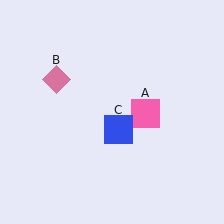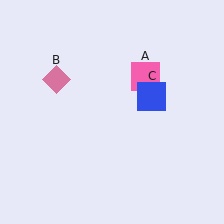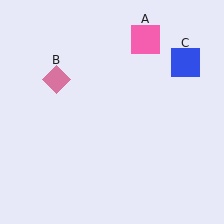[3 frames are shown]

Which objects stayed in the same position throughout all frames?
Pink diamond (object B) remained stationary.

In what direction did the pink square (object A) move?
The pink square (object A) moved up.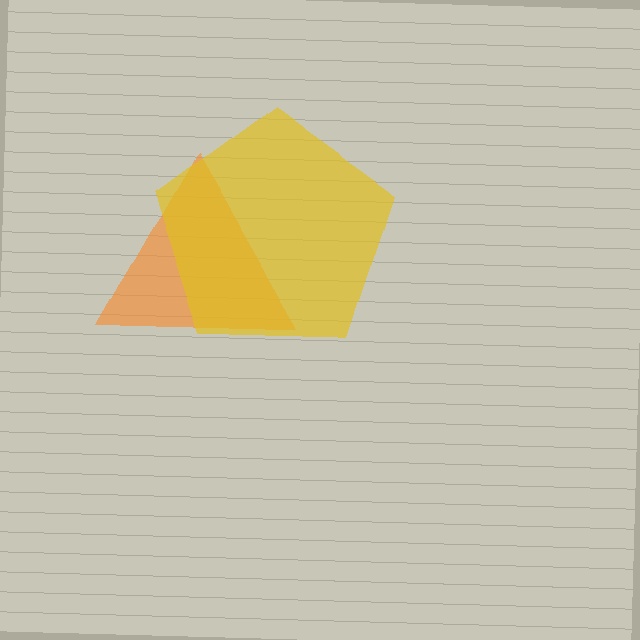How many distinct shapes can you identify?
There are 2 distinct shapes: an orange triangle, a yellow pentagon.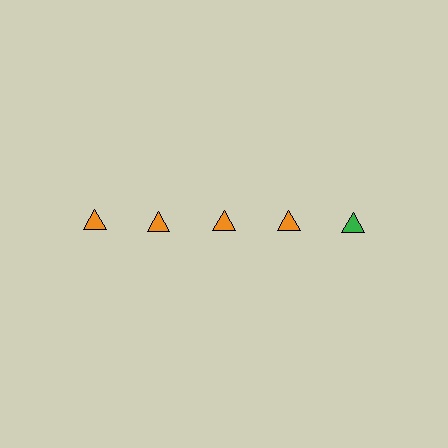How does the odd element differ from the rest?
It has a different color: green instead of orange.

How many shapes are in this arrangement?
There are 5 shapes arranged in a grid pattern.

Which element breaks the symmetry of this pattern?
The green triangle in the top row, rightmost column breaks the symmetry. All other shapes are orange triangles.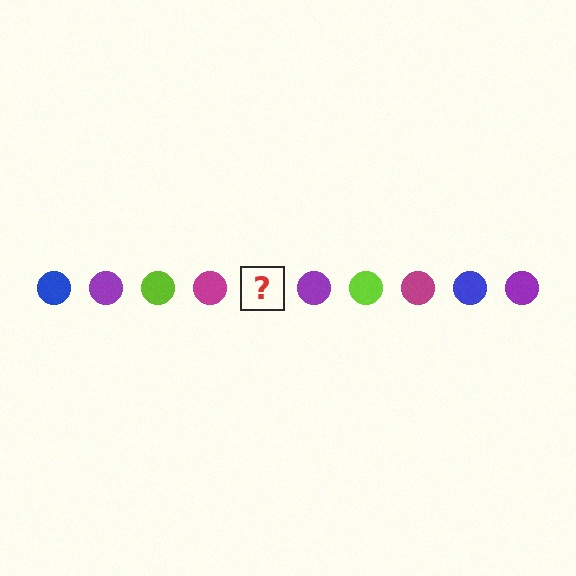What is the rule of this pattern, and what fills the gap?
The rule is that the pattern cycles through blue, purple, lime, magenta circles. The gap should be filled with a blue circle.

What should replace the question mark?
The question mark should be replaced with a blue circle.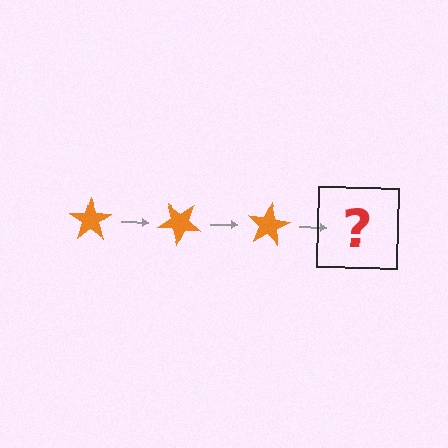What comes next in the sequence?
The next element should be an orange star rotated 120 degrees.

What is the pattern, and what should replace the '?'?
The pattern is that the star rotates 40 degrees each step. The '?' should be an orange star rotated 120 degrees.